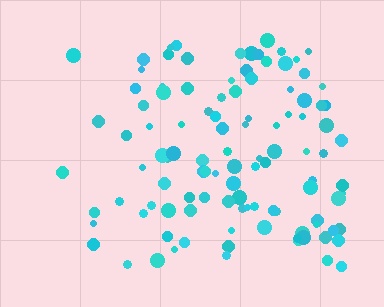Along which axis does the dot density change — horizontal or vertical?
Horizontal.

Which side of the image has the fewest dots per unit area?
The left.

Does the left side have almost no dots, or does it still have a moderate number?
Still a moderate number, just noticeably fewer than the right.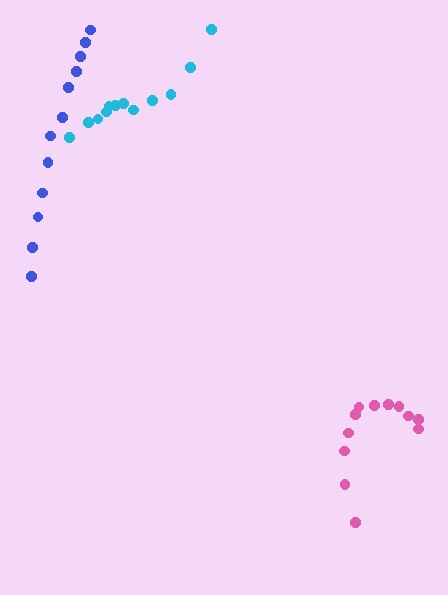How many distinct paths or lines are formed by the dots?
There are 3 distinct paths.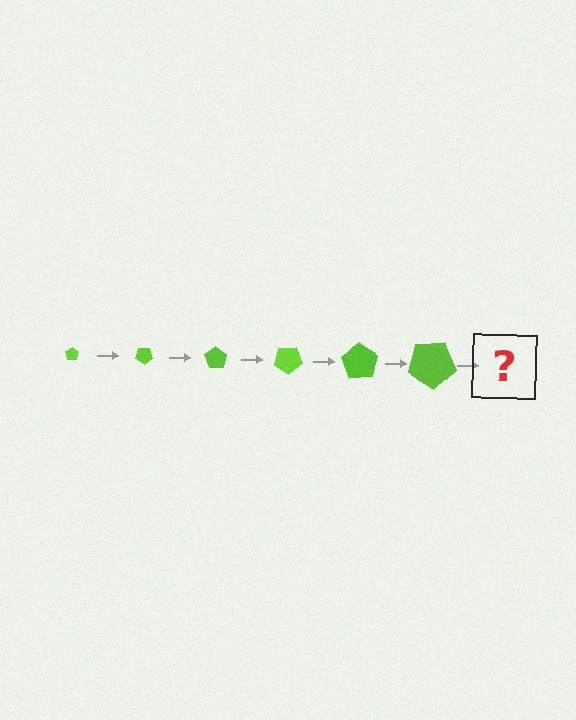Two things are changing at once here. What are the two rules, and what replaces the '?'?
The two rules are that the pentagon grows larger each step and it rotates 35 degrees each step. The '?' should be a pentagon, larger than the previous one and rotated 210 degrees from the start.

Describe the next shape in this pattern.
It should be a pentagon, larger than the previous one and rotated 210 degrees from the start.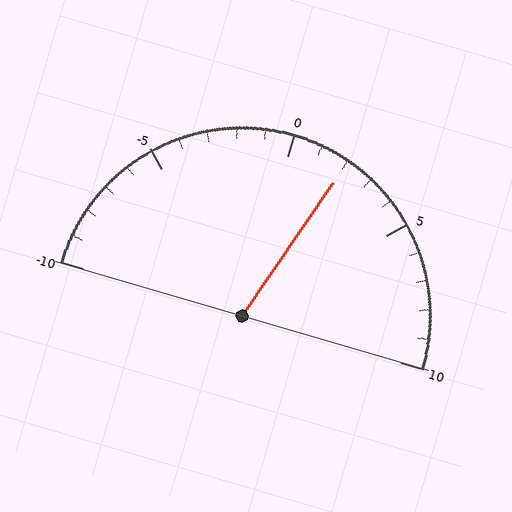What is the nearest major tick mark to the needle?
The nearest major tick mark is 0.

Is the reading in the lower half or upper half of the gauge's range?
The reading is in the upper half of the range (-10 to 10).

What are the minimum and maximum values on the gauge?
The gauge ranges from -10 to 10.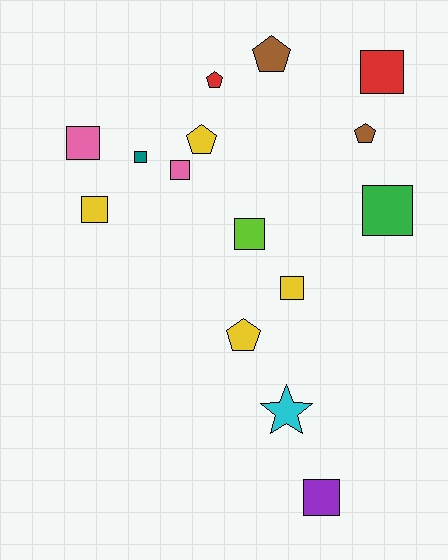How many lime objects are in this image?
There is 1 lime object.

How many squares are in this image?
There are 9 squares.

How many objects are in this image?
There are 15 objects.